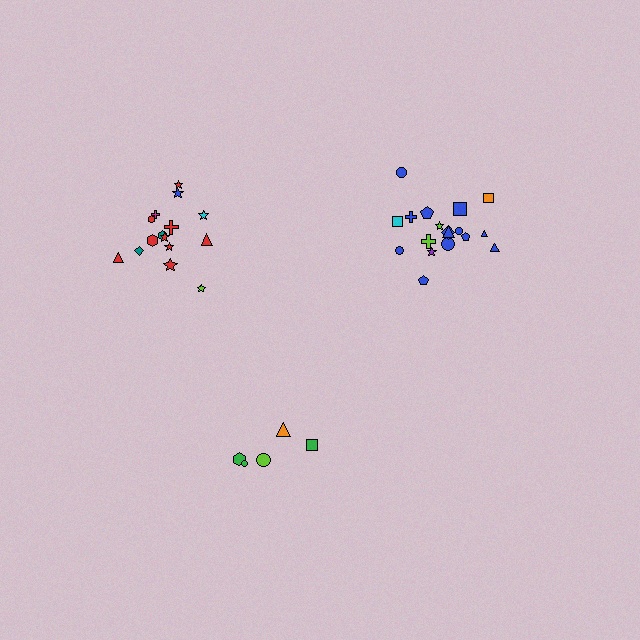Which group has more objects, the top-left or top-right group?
The top-right group.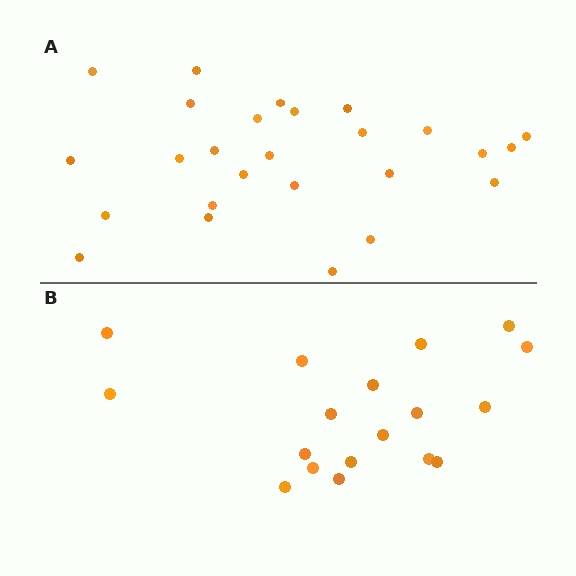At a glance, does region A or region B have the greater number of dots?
Region A (the top region) has more dots.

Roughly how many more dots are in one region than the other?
Region A has roughly 8 or so more dots than region B.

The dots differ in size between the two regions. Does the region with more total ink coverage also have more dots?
No. Region B has more total ink coverage because its dots are larger, but region A actually contains more individual dots. Total area can be misleading — the number of items is what matters here.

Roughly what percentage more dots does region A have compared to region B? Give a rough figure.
About 45% more.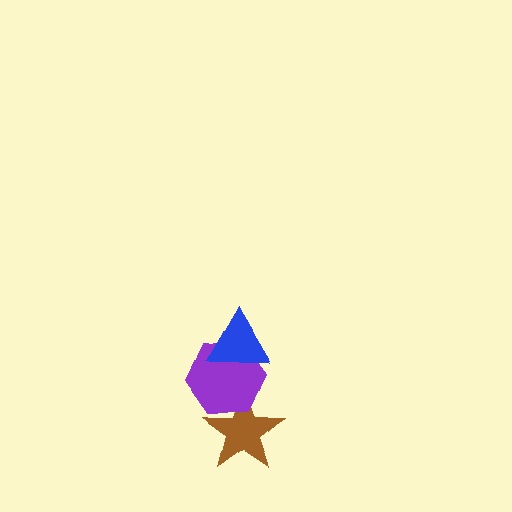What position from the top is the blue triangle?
The blue triangle is 1st from the top.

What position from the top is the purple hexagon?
The purple hexagon is 2nd from the top.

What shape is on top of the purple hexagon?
The blue triangle is on top of the purple hexagon.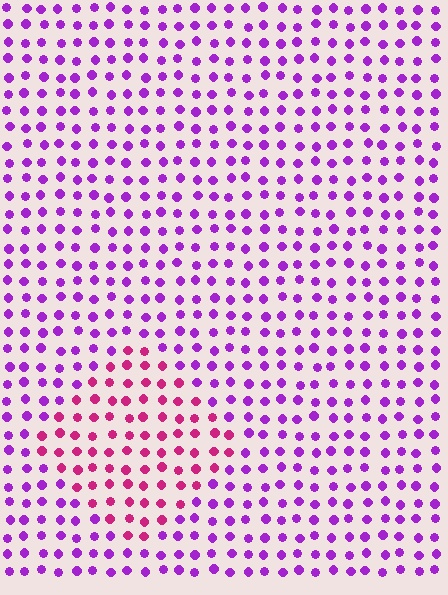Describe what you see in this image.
The image is filled with small purple elements in a uniform arrangement. A diamond-shaped region is visible where the elements are tinted to a slightly different hue, forming a subtle color boundary.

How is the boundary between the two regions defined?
The boundary is defined purely by a slight shift in hue (about 42 degrees). Spacing, size, and orientation are identical on both sides.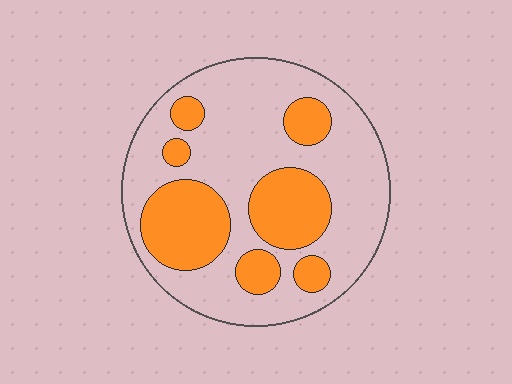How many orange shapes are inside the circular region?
7.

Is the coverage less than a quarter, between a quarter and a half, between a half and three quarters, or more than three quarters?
Between a quarter and a half.